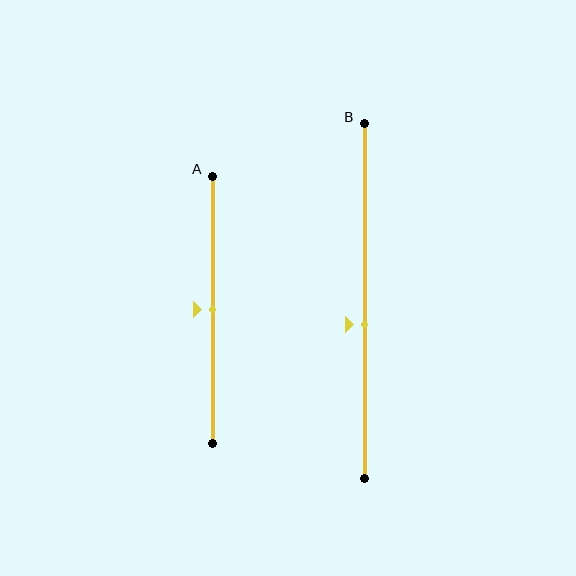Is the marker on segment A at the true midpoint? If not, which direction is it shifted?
Yes, the marker on segment A is at the true midpoint.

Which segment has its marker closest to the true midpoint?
Segment A has its marker closest to the true midpoint.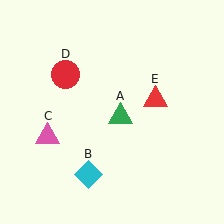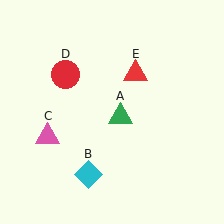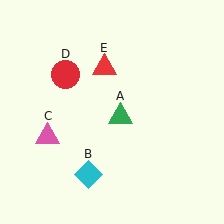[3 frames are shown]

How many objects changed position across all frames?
1 object changed position: red triangle (object E).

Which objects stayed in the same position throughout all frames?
Green triangle (object A) and cyan diamond (object B) and pink triangle (object C) and red circle (object D) remained stationary.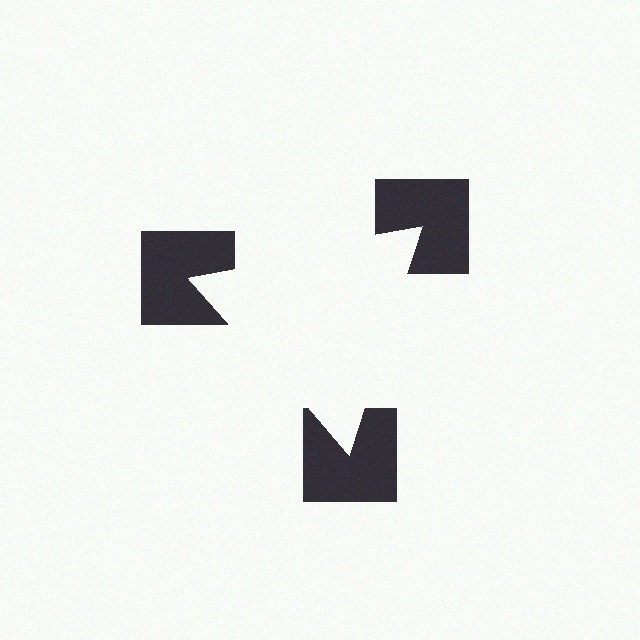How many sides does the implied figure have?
3 sides.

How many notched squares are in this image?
There are 3 — one at each vertex of the illusory triangle.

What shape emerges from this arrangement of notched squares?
An illusory triangle — its edges are inferred from the aligned wedge cuts in the notched squares, not physically drawn.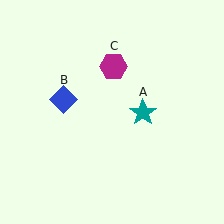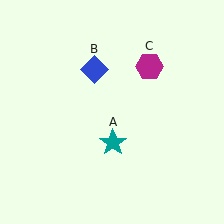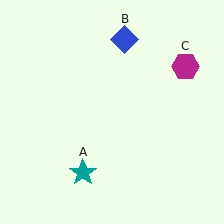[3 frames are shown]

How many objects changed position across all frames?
3 objects changed position: teal star (object A), blue diamond (object B), magenta hexagon (object C).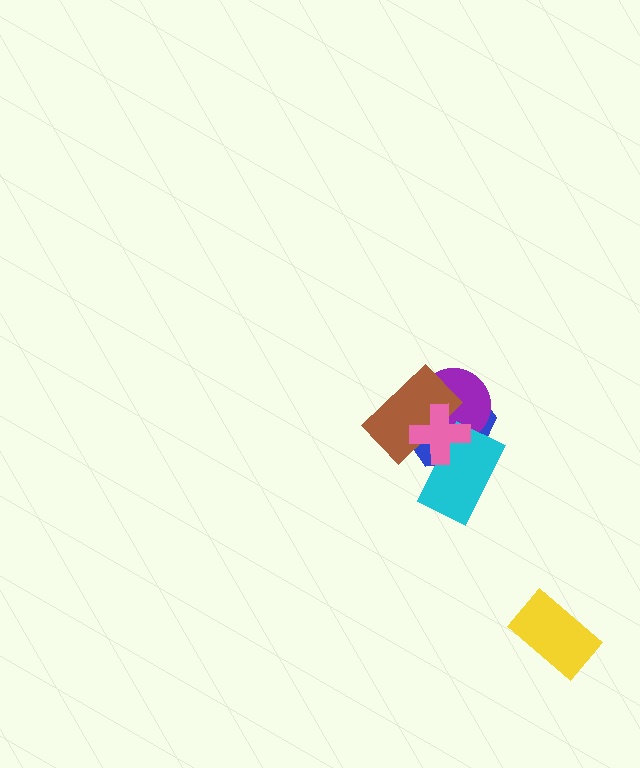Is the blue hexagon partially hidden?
Yes, it is partially covered by another shape.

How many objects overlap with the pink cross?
4 objects overlap with the pink cross.